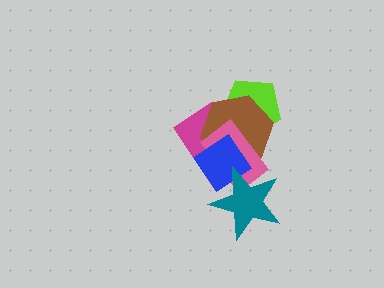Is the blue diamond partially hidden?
Yes, it is partially covered by another shape.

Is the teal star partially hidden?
No, no other shape covers it.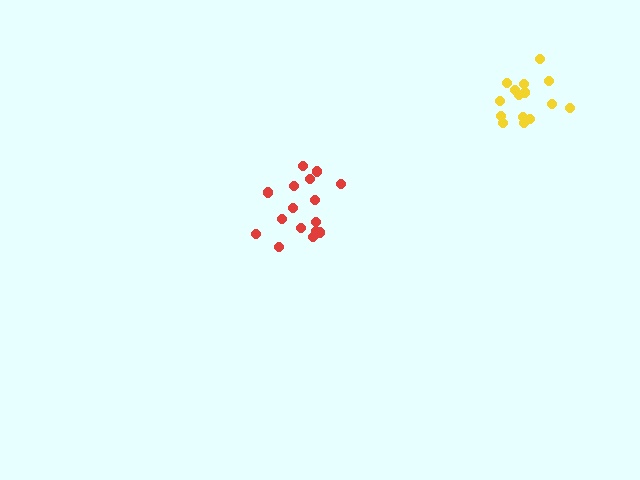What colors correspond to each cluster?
The clusters are colored: yellow, red.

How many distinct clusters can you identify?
There are 2 distinct clusters.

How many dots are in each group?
Group 1: 15 dots, Group 2: 16 dots (31 total).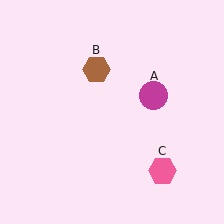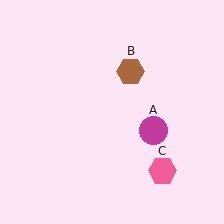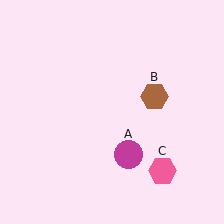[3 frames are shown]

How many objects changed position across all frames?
2 objects changed position: magenta circle (object A), brown hexagon (object B).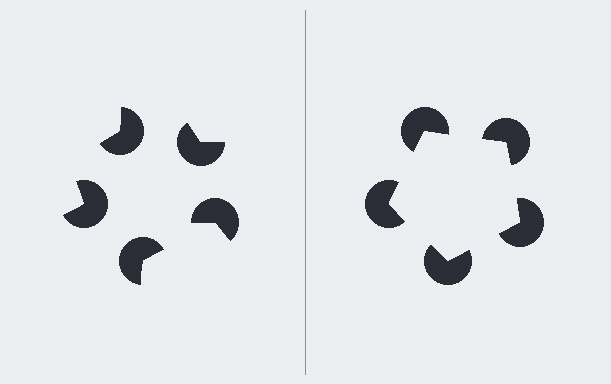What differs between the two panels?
The pac-man discs are positioned identically on both sides; only the wedge orientations differ. On the right they align to a pentagon; on the left they are misaligned.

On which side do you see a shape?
An illusory pentagon appears on the right side. On the left side the wedge cuts are rotated, so no coherent shape forms.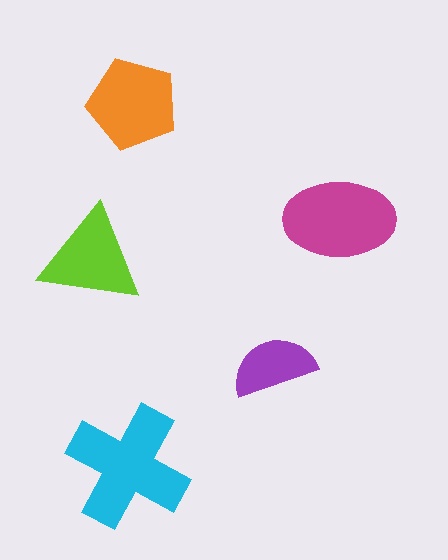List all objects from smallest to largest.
The purple semicircle, the lime triangle, the orange pentagon, the magenta ellipse, the cyan cross.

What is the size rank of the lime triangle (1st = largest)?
4th.